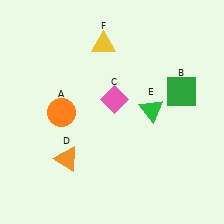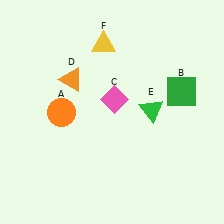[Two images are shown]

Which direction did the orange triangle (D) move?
The orange triangle (D) moved up.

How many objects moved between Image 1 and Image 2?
1 object moved between the two images.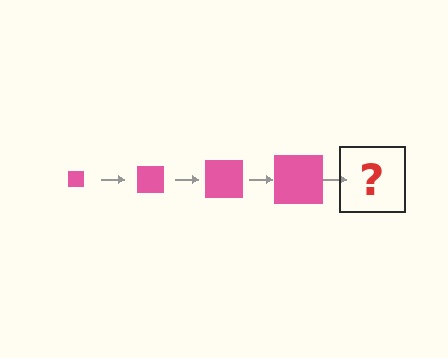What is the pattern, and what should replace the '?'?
The pattern is that the square gets progressively larger each step. The '?' should be a pink square, larger than the previous one.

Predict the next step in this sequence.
The next step is a pink square, larger than the previous one.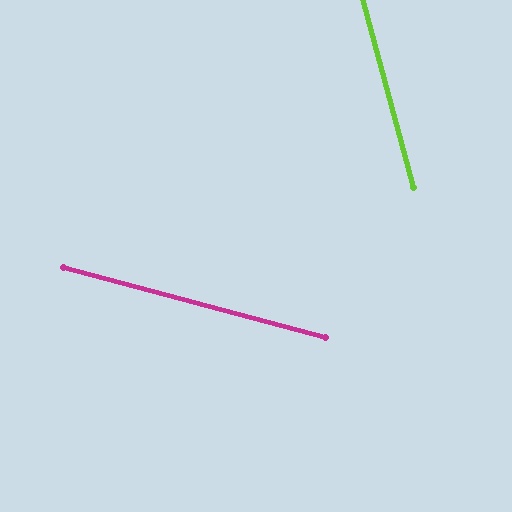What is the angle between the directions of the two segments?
Approximately 60 degrees.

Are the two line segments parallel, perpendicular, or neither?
Neither parallel nor perpendicular — they differ by about 60°.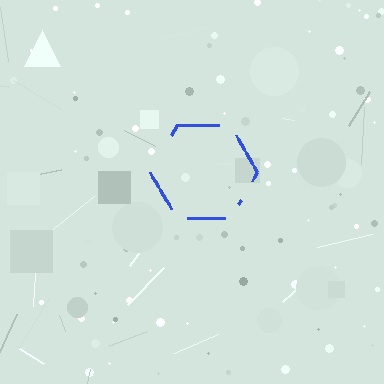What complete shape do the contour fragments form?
The contour fragments form a hexagon.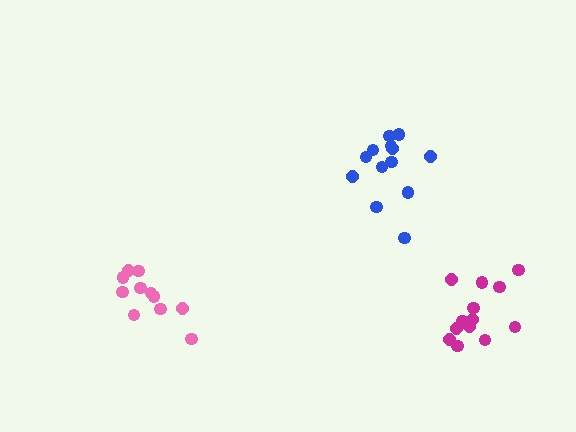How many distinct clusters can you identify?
There are 3 distinct clusters.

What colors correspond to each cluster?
The clusters are colored: pink, magenta, blue.